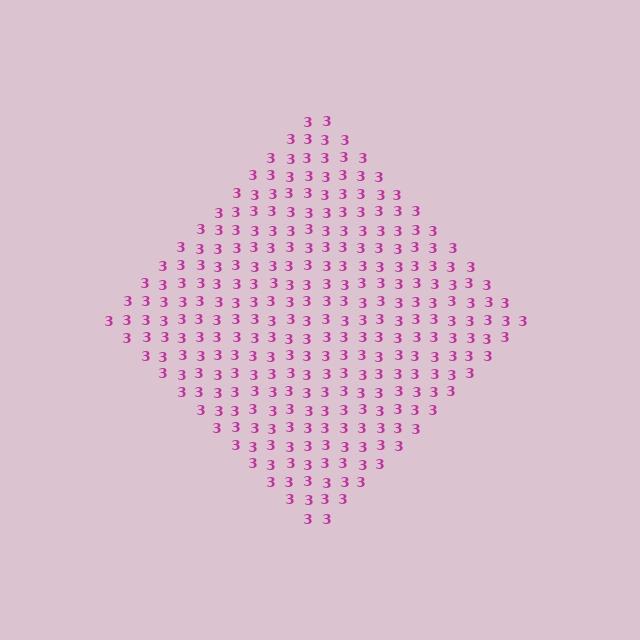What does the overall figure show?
The overall figure shows a diamond.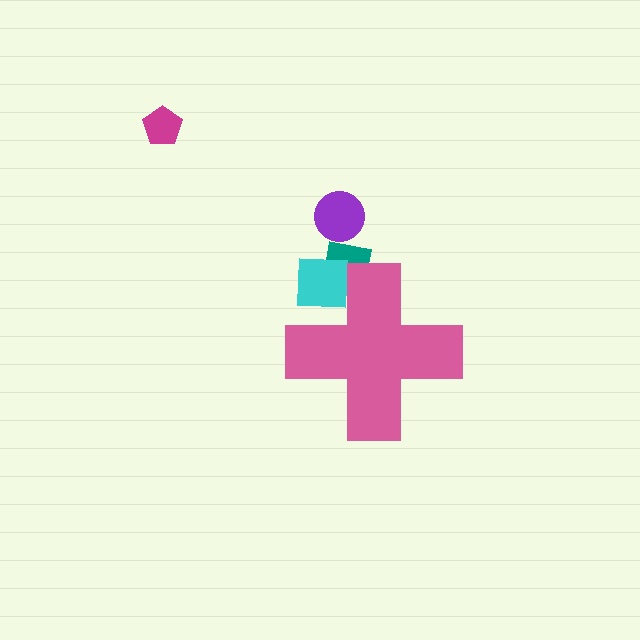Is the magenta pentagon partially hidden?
No, the magenta pentagon is fully visible.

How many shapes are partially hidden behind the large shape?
2 shapes are partially hidden.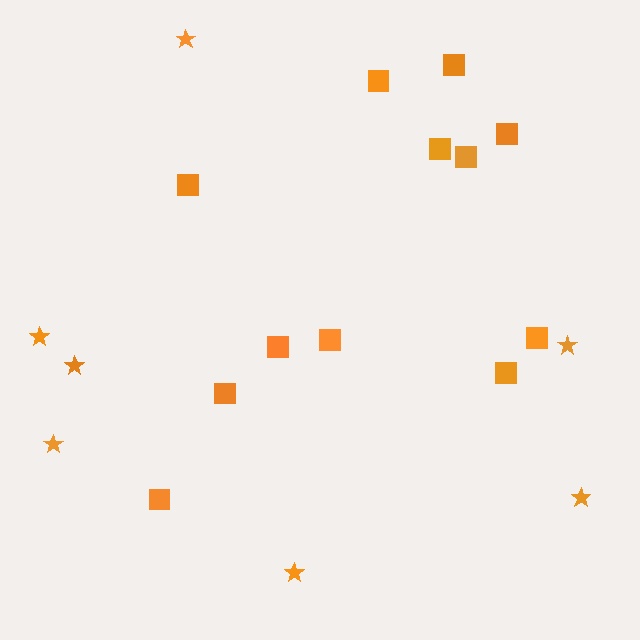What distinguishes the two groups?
There are 2 groups: one group of stars (7) and one group of squares (12).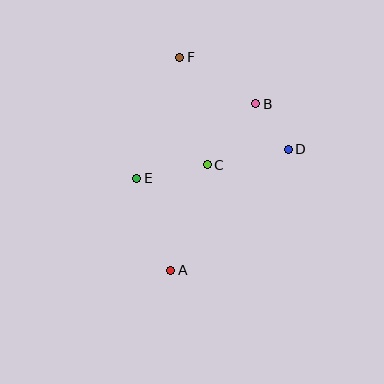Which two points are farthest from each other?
Points A and F are farthest from each other.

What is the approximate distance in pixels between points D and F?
The distance between D and F is approximately 142 pixels.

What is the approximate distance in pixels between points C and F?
The distance between C and F is approximately 111 pixels.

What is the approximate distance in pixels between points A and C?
The distance between A and C is approximately 112 pixels.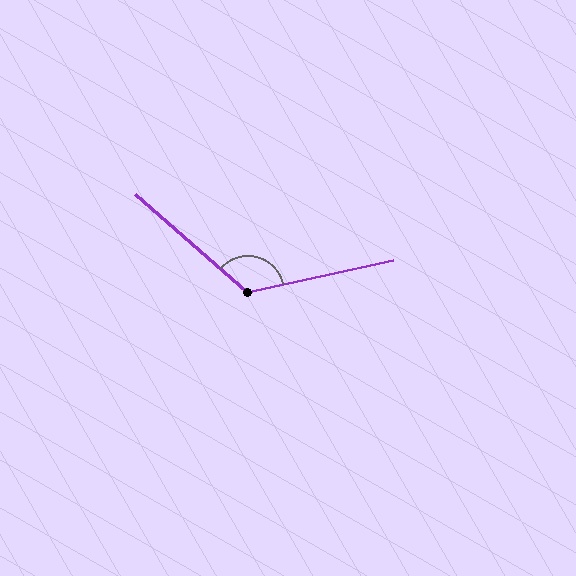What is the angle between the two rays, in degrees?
Approximately 127 degrees.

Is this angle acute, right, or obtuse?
It is obtuse.